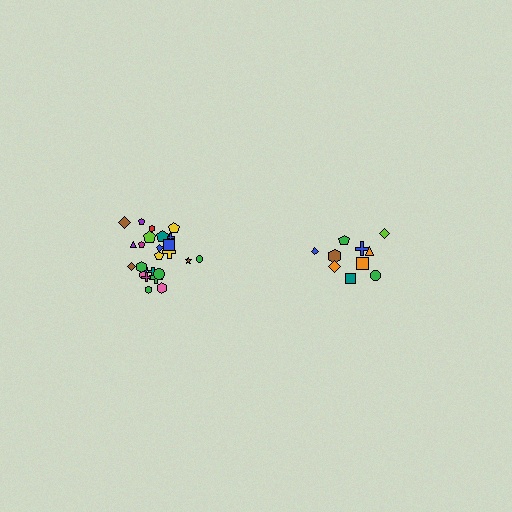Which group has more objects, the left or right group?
The left group.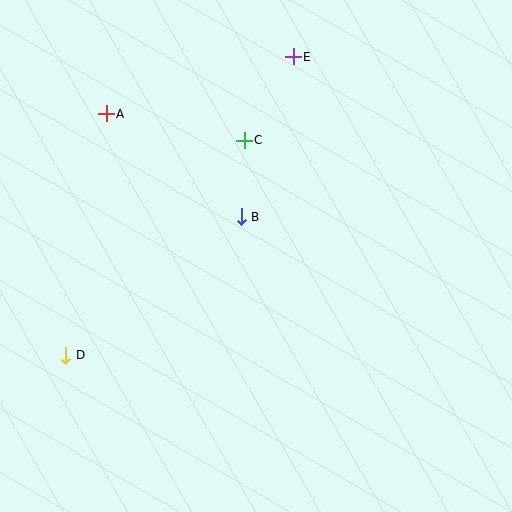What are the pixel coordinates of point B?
Point B is at (241, 217).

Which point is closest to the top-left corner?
Point A is closest to the top-left corner.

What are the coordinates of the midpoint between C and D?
The midpoint between C and D is at (155, 248).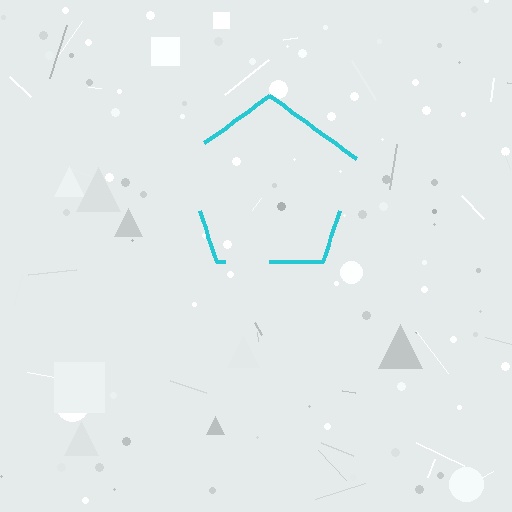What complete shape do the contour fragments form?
The contour fragments form a pentagon.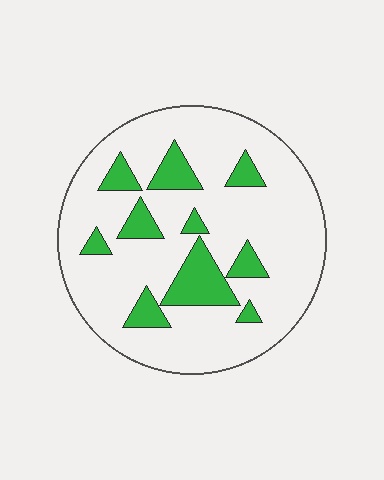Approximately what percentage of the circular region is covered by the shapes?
Approximately 20%.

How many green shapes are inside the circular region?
10.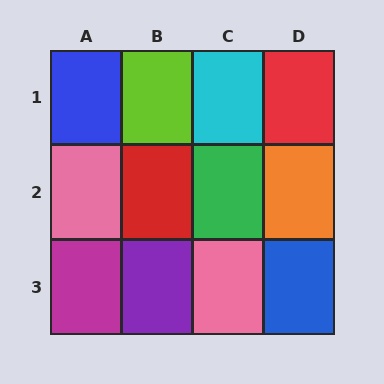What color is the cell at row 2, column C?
Green.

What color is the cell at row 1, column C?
Cyan.